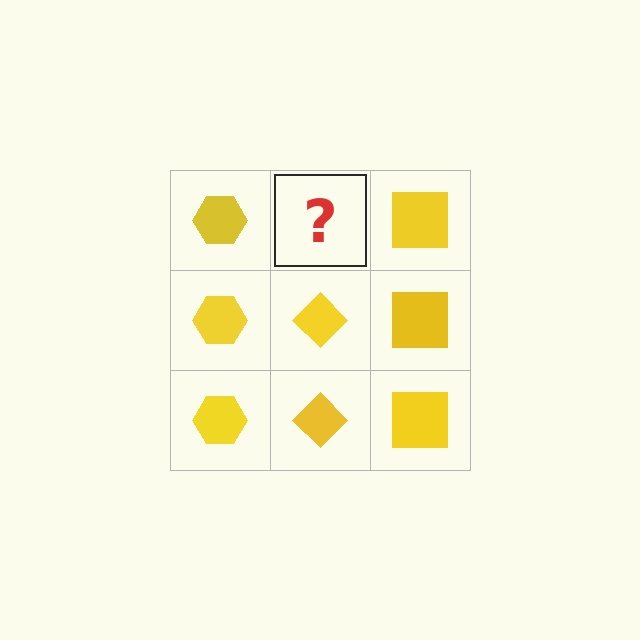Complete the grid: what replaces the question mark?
The question mark should be replaced with a yellow diamond.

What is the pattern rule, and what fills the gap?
The rule is that each column has a consistent shape. The gap should be filled with a yellow diamond.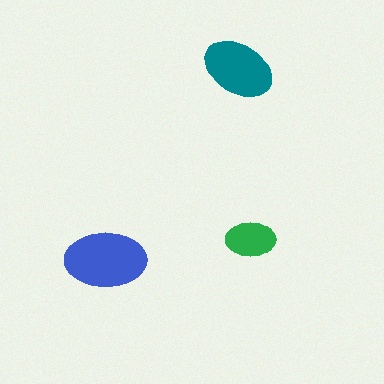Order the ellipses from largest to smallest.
the blue one, the teal one, the green one.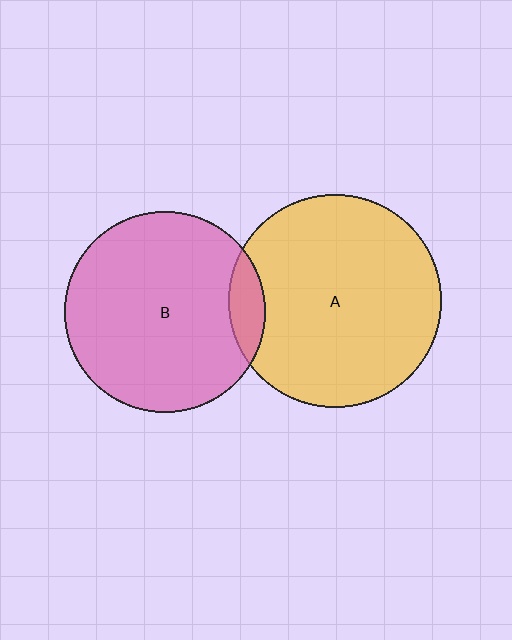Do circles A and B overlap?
Yes.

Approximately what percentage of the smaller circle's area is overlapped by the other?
Approximately 10%.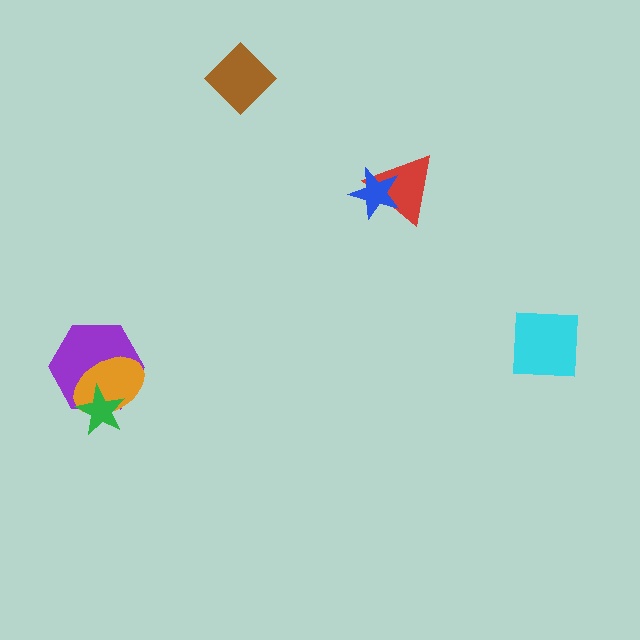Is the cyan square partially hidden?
No, no other shape covers it.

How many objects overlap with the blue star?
1 object overlaps with the blue star.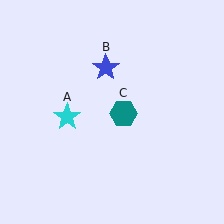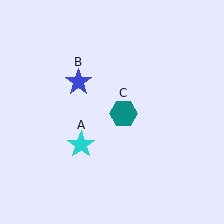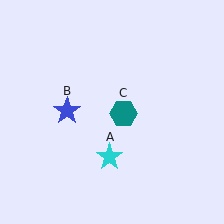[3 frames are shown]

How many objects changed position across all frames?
2 objects changed position: cyan star (object A), blue star (object B).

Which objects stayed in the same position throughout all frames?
Teal hexagon (object C) remained stationary.